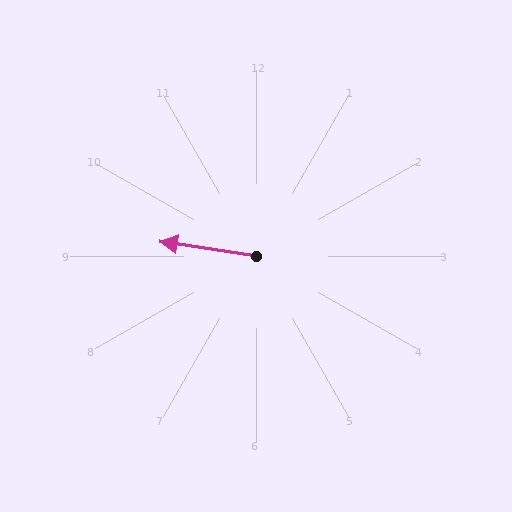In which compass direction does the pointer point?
West.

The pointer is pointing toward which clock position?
Roughly 9 o'clock.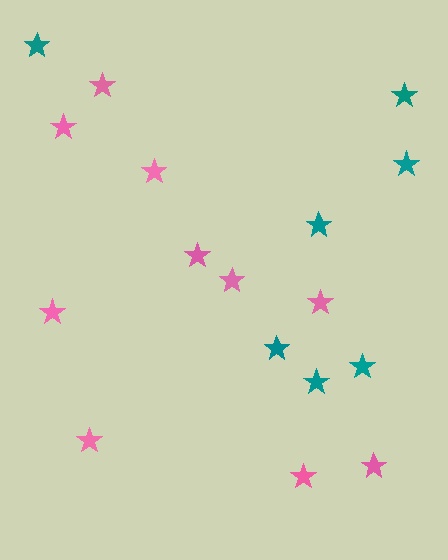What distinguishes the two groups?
There are 2 groups: one group of pink stars (10) and one group of teal stars (7).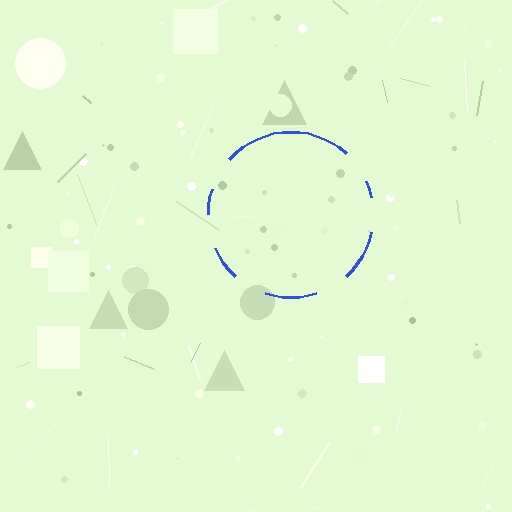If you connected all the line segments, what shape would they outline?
They would outline a circle.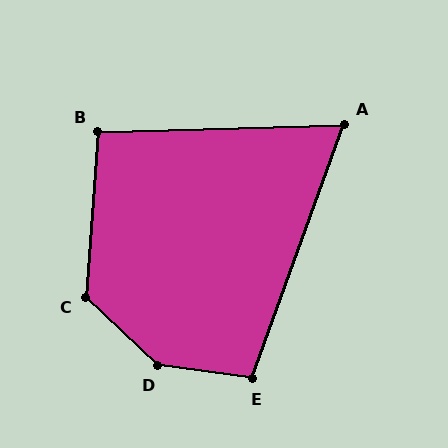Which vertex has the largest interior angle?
D, at approximately 144 degrees.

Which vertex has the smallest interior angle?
A, at approximately 68 degrees.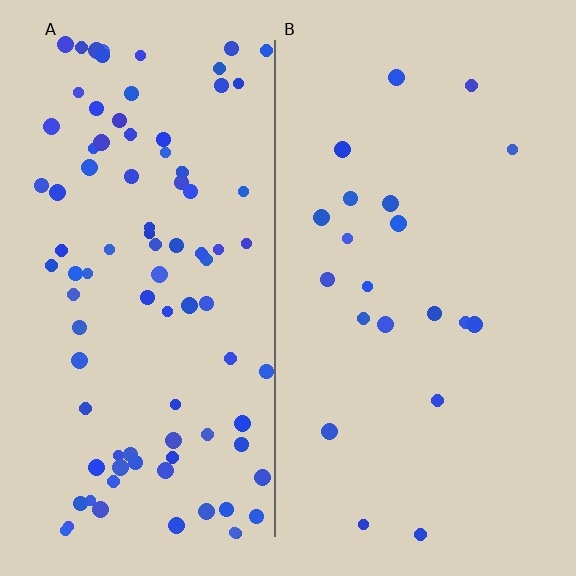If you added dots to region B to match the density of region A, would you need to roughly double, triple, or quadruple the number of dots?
Approximately quadruple.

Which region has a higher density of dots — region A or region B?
A (the left).